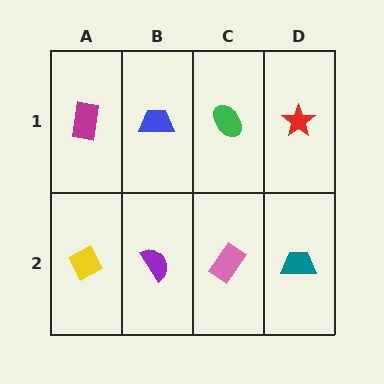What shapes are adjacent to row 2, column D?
A red star (row 1, column D), a pink rectangle (row 2, column C).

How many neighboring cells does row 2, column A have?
2.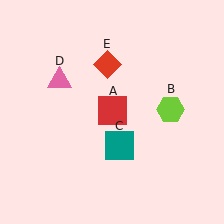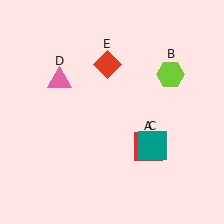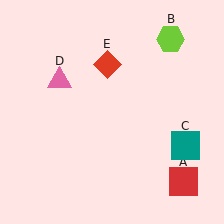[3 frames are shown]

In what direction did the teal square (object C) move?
The teal square (object C) moved right.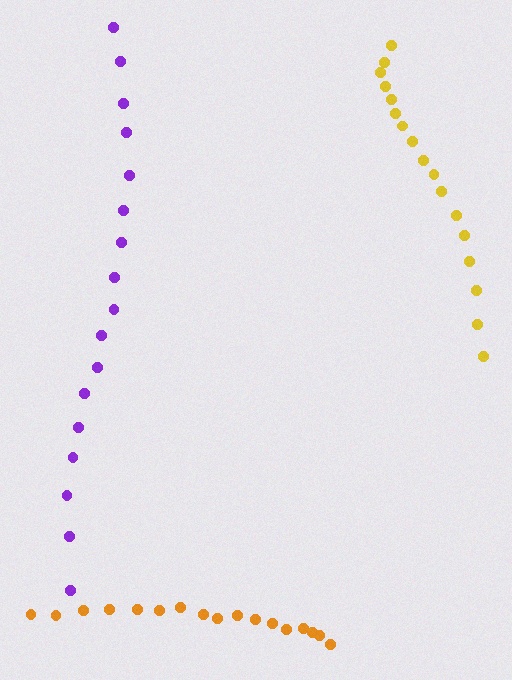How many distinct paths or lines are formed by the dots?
There are 3 distinct paths.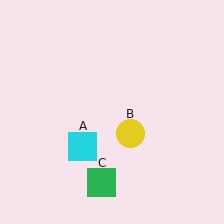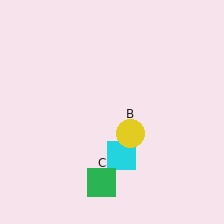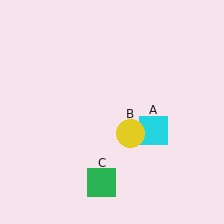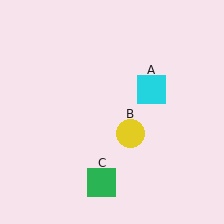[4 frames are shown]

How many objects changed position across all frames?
1 object changed position: cyan square (object A).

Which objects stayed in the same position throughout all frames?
Yellow circle (object B) and green square (object C) remained stationary.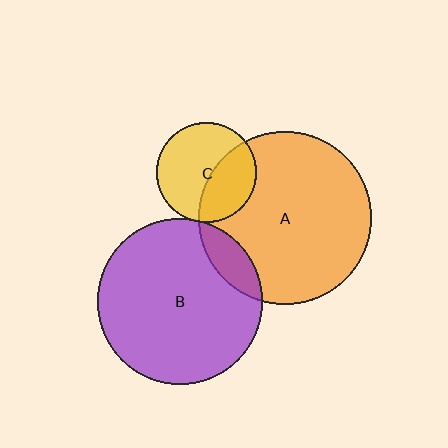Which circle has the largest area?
Circle A (orange).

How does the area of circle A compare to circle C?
Approximately 3.0 times.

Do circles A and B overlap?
Yes.